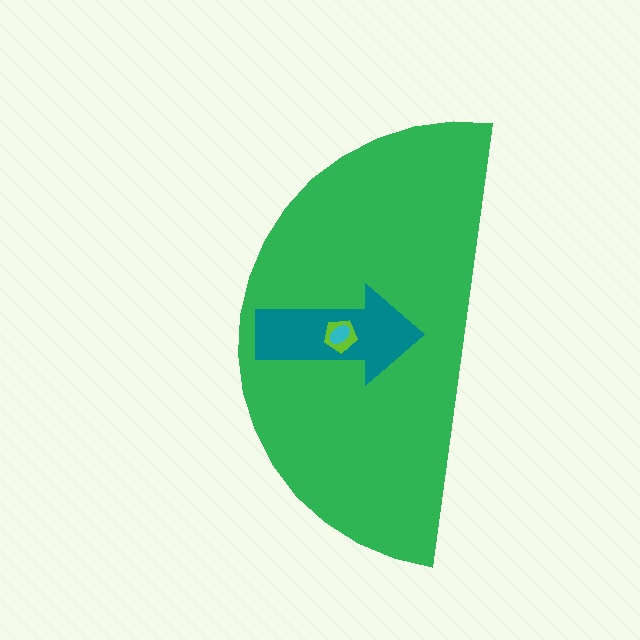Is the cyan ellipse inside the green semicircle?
Yes.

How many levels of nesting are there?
4.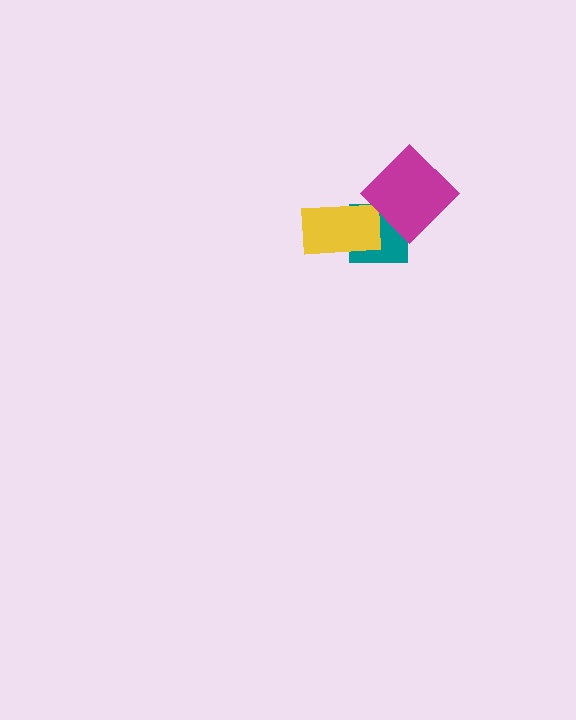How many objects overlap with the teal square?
2 objects overlap with the teal square.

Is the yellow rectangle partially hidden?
Yes, it is partially covered by another shape.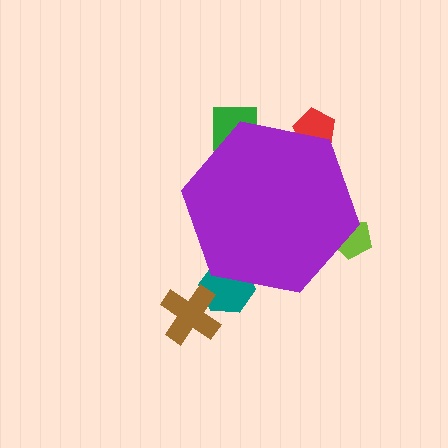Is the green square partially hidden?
Yes, the green square is partially hidden behind the purple hexagon.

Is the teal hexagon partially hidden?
Yes, the teal hexagon is partially hidden behind the purple hexagon.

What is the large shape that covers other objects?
A purple hexagon.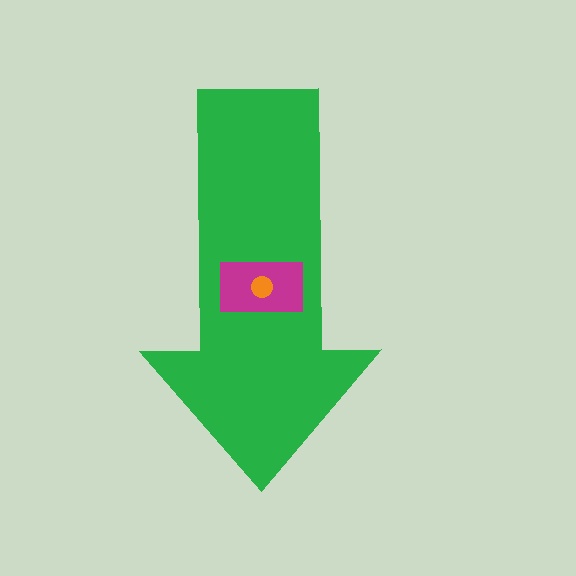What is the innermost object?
The orange circle.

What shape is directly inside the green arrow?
The magenta rectangle.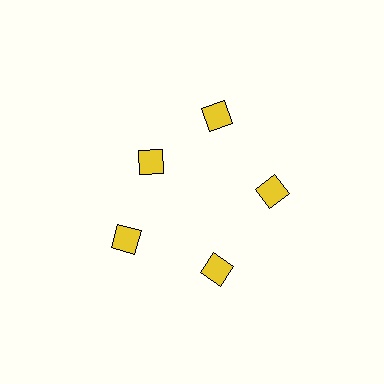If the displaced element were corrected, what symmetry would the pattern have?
It would have 5-fold rotational symmetry — the pattern would map onto itself every 72 degrees.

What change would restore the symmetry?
The symmetry would be restored by moving it outward, back onto the ring so that all 5 diamonds sit at equal angles and equal distance from the center.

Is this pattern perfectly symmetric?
No. The 5 yellow diamonds are arranged in a ring, but one element near the 10 o'clock position is pulled inward toward the center, breaking the 5-fold rotational symmetry.